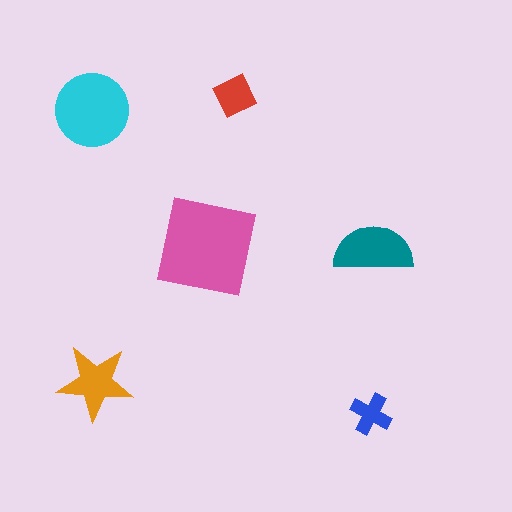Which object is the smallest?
The blue cross.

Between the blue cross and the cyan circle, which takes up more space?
The cyan circle.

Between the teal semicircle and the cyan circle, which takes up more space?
The cyan circle.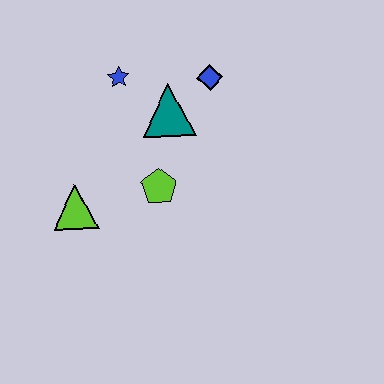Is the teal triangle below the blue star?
Yes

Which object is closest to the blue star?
The teal triangle is closest to the blue star.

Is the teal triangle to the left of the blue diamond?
Yes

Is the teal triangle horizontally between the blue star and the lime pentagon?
No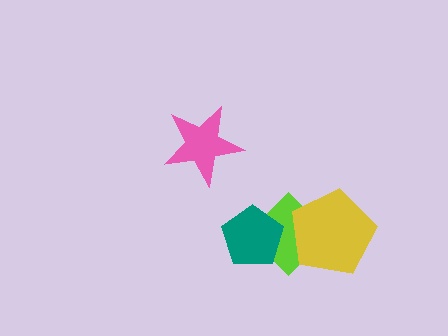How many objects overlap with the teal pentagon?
1 object overlaps with the teal pentagon.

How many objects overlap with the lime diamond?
2 objects overlap with the lime diamond.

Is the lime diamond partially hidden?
Yes, it is partially covered by another shape.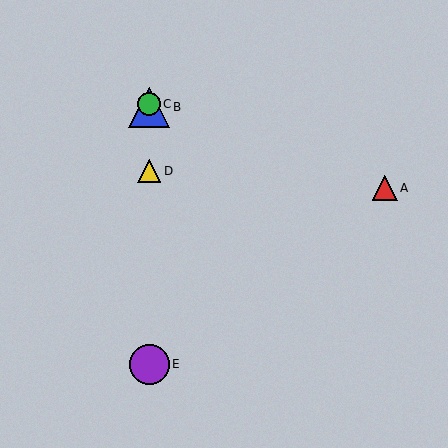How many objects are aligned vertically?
4 objects (B, C, D, E) are aligned vertically.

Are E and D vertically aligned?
Yes, both are at x≈149.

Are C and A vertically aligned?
No, C is at x≈149 and A is at x≈385.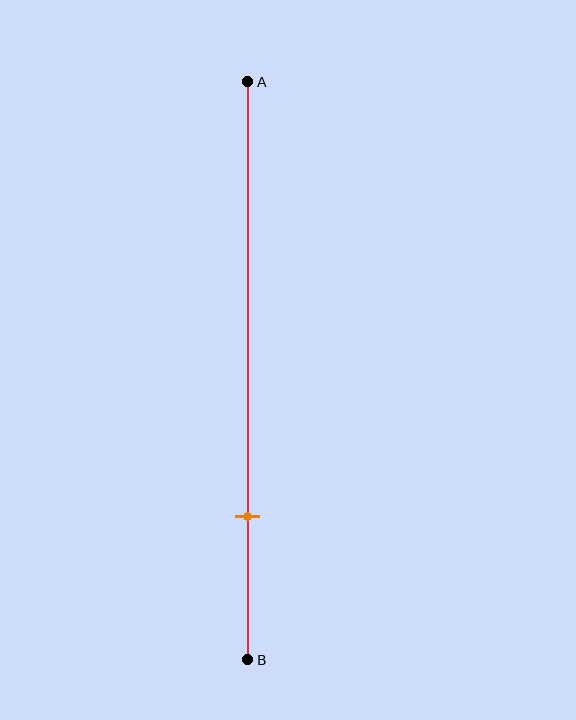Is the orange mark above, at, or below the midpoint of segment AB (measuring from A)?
The orange mark is below the midpoint of segment AB.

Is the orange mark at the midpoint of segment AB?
No, the mark is at about 75% from A, not at the 50% midpoint.